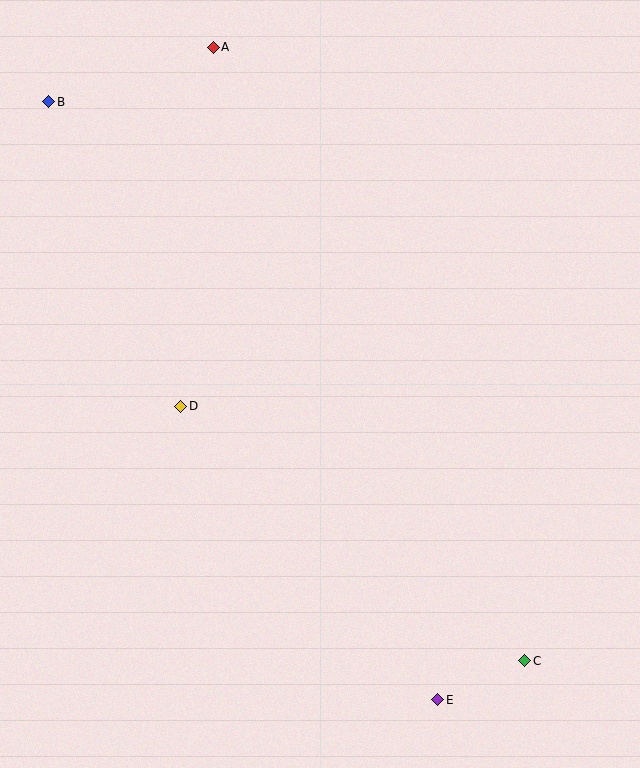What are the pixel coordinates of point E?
Point E is at (438, 700).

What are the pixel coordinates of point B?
Point B is at (49, 102).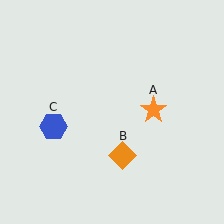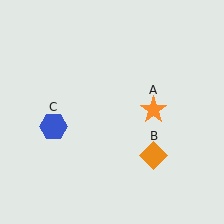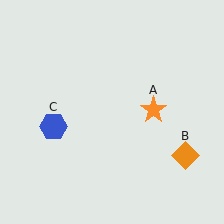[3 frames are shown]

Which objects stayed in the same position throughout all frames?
Orange star (object A) and blue hexagon (object C) remained stationary.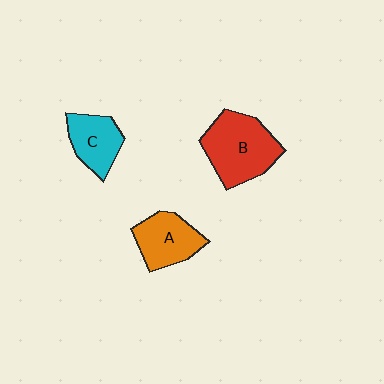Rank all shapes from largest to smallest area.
From largest to smallest: B (red), A (orange), C (cyan).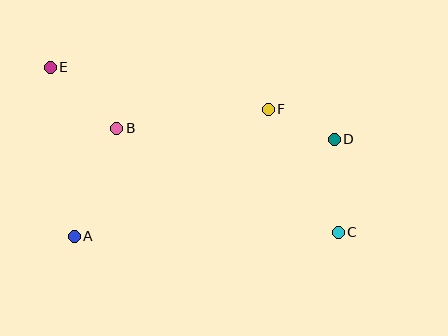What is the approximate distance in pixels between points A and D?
The distance between A and D is approximately 278 pixels.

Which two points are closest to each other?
Points D and F are closest to each other.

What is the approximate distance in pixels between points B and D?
The distance between B and D is approximately 218 pixels.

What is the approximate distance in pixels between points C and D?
The distance between C and D is approximately 93 pixels.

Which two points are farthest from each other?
Points C and E are farthest from each other.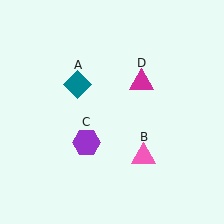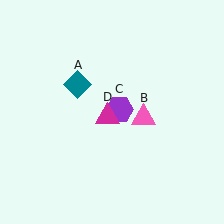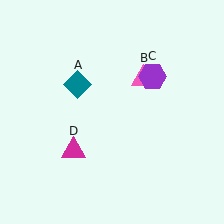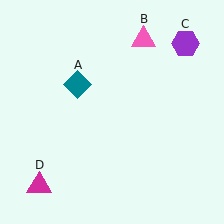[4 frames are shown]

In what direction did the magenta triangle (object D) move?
The magenta triangle (object D) moved down and to the left.